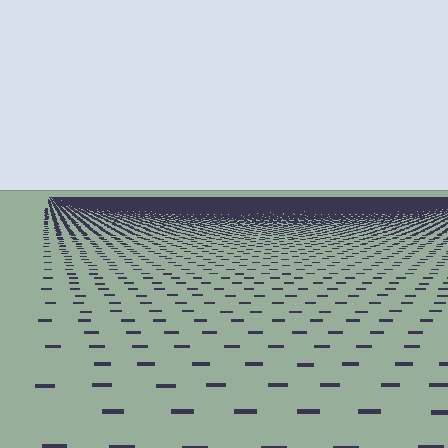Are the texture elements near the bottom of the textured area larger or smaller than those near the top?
Larger. Near the bottom, elements are closer to the viewer and appear at a bigger on-screen size.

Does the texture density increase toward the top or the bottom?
Density increases toward the top.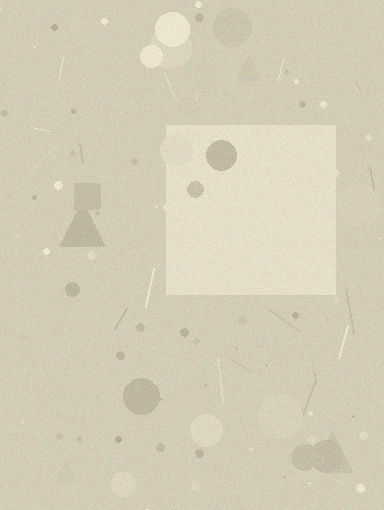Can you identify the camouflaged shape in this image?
The camouflaged shape is a square.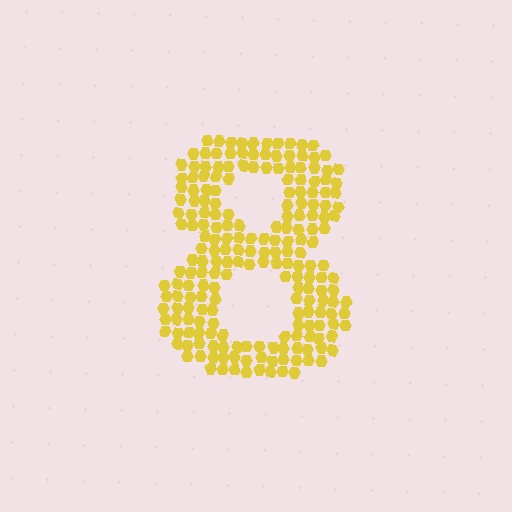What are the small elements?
The small elements are hexagons.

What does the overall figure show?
The overall figure shows the digit 8.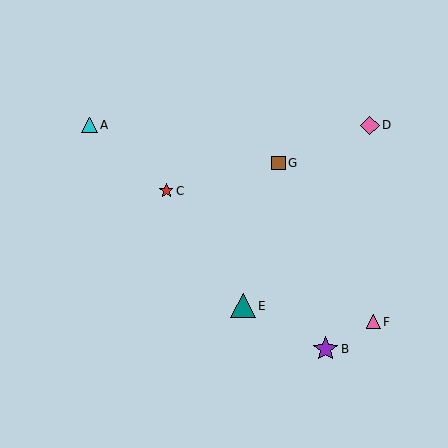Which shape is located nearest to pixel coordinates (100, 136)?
The cyan triangle (labeled A) at (89, 125) is nearest to that location.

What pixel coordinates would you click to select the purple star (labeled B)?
Click at (325, 349) to select the purple star B.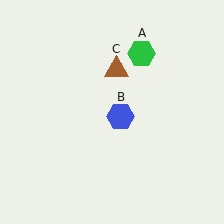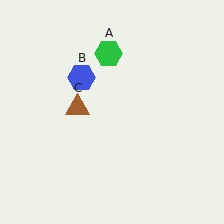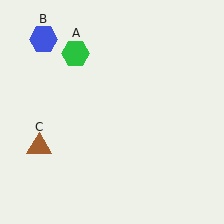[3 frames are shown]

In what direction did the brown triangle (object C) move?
The brown triangle (object C) moved down and to the left.